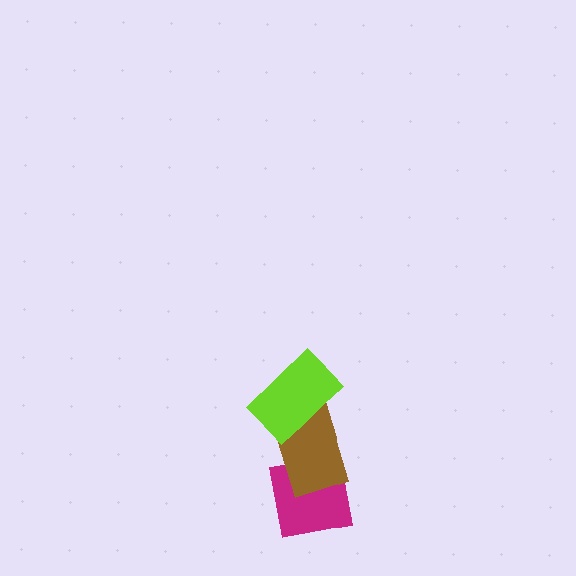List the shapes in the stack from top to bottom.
From top to bottom: the lime rectangle, the brown rectangle, the magenta square.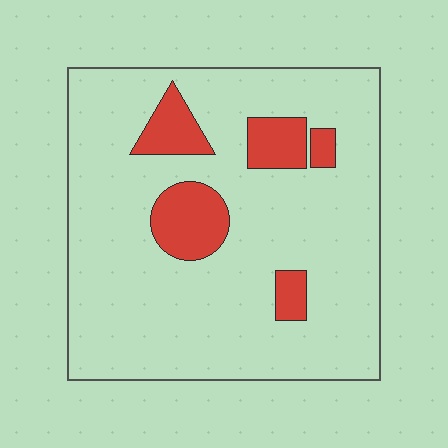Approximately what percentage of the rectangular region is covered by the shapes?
Approximately 15%.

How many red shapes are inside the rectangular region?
5.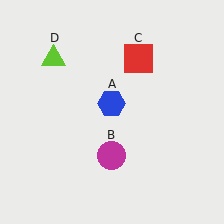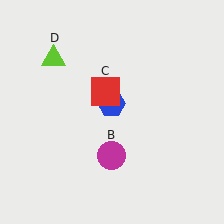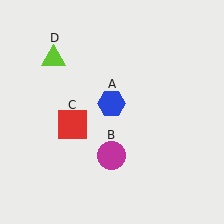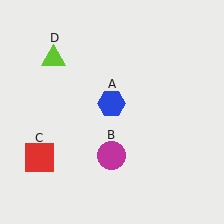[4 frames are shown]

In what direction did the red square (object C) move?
The red square (object C) moved down and to the left.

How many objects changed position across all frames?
1 object changed position: red square (object C).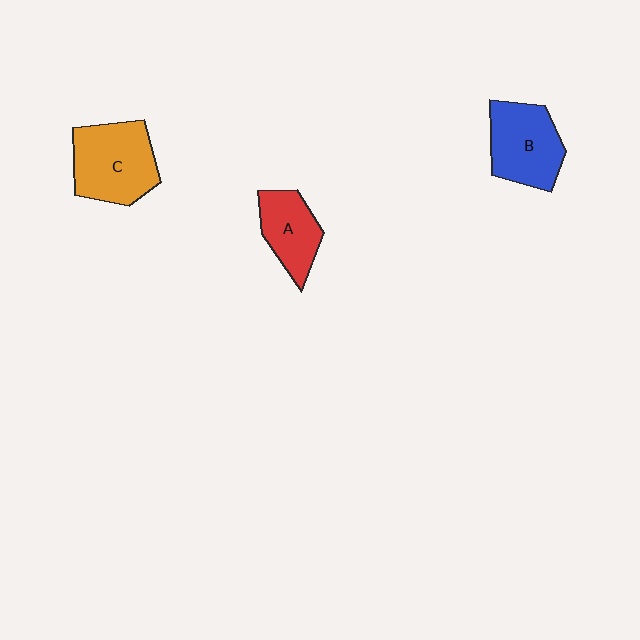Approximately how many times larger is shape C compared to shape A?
Approximately 1.5 times.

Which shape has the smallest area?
Shape A (red).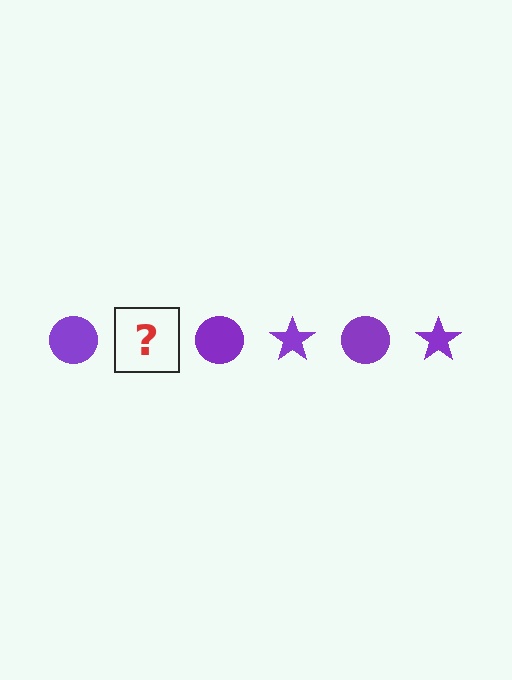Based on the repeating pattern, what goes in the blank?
The blank should be a purple star.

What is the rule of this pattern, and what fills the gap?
The rule is that the pattern cycles through circle, star shapes in purple. The gap should be filled with a purple star.